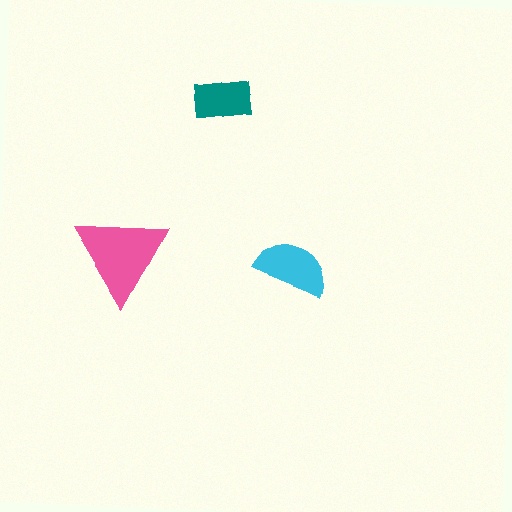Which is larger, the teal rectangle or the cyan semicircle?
The cyan semicircle.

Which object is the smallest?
The teal rectangle.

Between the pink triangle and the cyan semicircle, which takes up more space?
The pink triangle.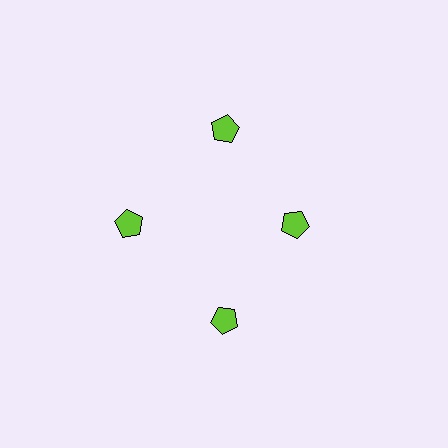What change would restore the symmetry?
The symmetry would be restored by moving it outward, back onto the ring so that all 4 pentagons sit at equal angles and equal distance from the center.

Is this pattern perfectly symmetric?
No. The 4 lime pentagons are arranged in a ring, but one element near the 3 o'clock position is pulled inward toward the center, breaking the 4-fold rotational symmetry.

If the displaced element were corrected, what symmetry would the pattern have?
It would have 4-fold rotational symmetry — the pattern would map onto itself every 90 degrees.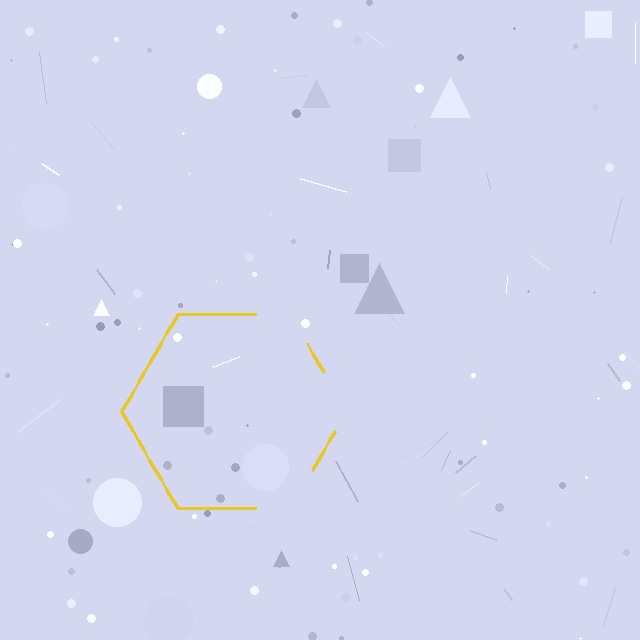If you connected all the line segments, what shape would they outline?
They would outline a hexagon.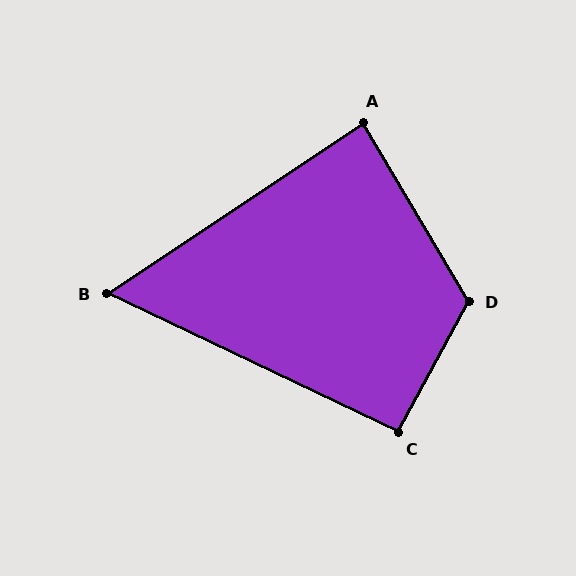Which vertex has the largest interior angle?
D, at approximately 121 degrees.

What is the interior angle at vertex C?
Approximately 93 degrees (approximately right).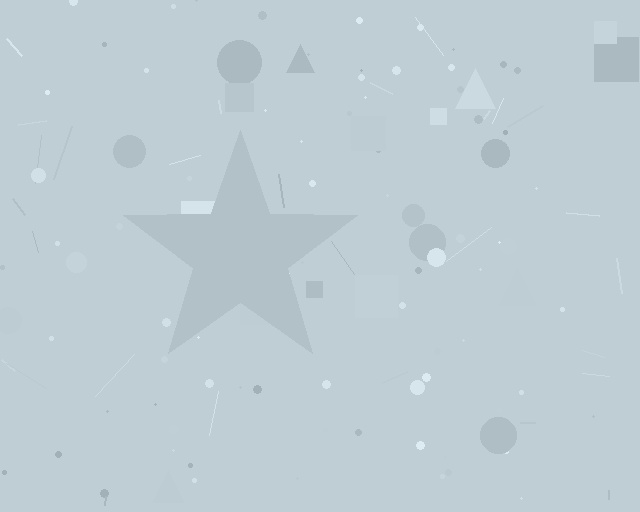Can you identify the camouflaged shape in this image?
The camouflaged shape is a star.